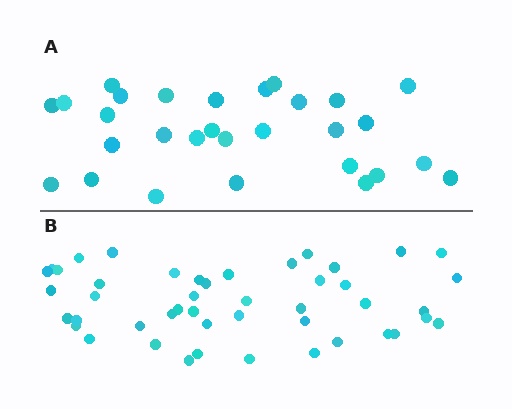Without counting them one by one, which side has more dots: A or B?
Region B (the bottom region) has more dots.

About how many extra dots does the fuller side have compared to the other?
Region B has approximately 15 more dots than region A.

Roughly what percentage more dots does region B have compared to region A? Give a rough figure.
About 60% more.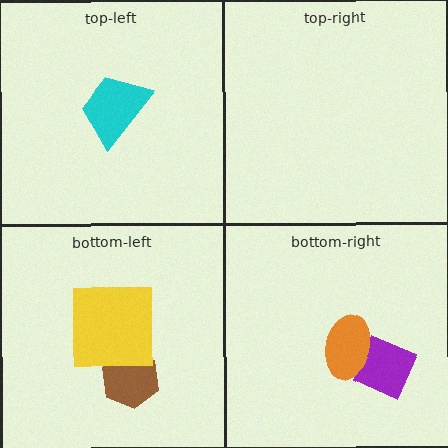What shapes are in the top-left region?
The cyan trapezoid.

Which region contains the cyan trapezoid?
The top-left region.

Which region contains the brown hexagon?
The bottom-left region.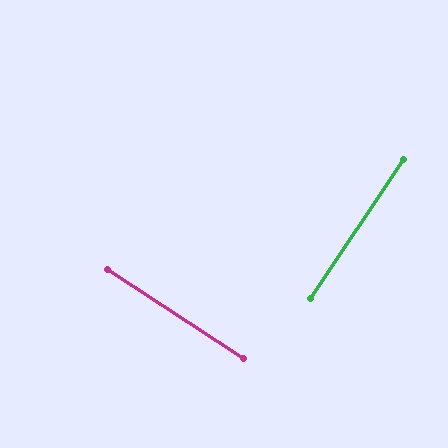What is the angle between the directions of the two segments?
Approximately 89 degrees.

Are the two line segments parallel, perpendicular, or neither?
Perpendicular — they meet at approximately 89°.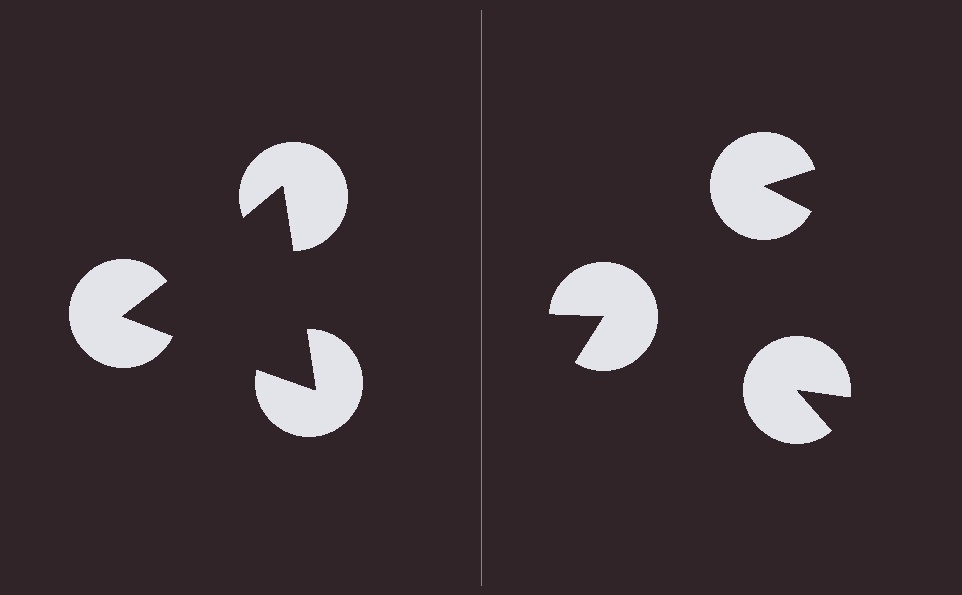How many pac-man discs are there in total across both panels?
6 — 3 on each side.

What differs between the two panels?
The pac-man discs are positioned identically on both sides; only the wedge orientations differ. On the left they align to a triangle; on the right they are misaligned.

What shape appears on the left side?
An illusory triangle.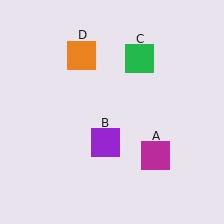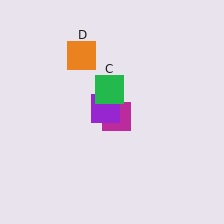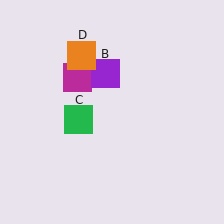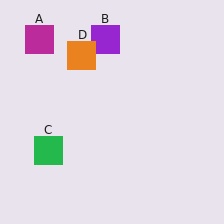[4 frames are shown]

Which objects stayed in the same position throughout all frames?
Orange square (object D) remained stationary.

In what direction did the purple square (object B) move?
The purple square (object B) moved up.